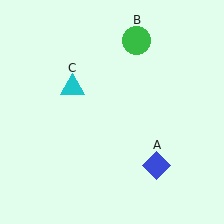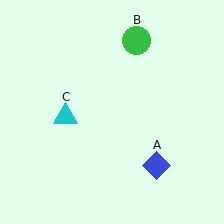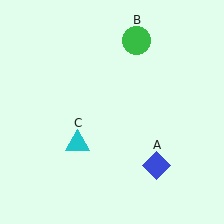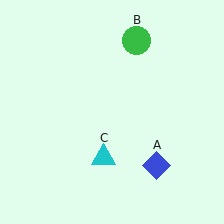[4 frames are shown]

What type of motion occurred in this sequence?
The cyan triangle (object C) rotated counterclockwise around the center of the scene.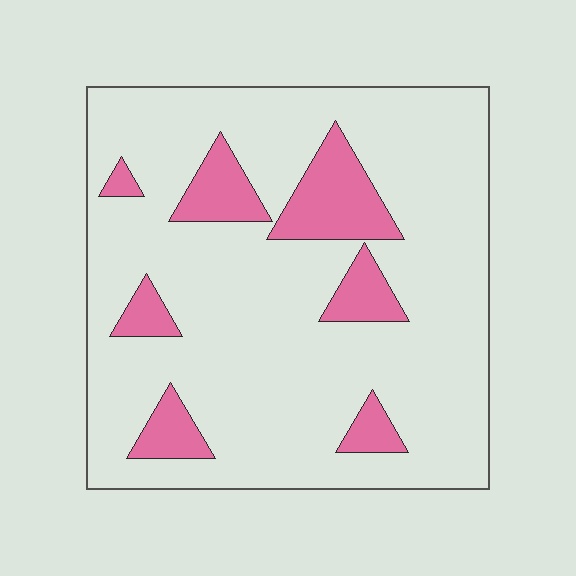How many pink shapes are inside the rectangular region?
7.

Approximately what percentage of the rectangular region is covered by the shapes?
Approximately 15%.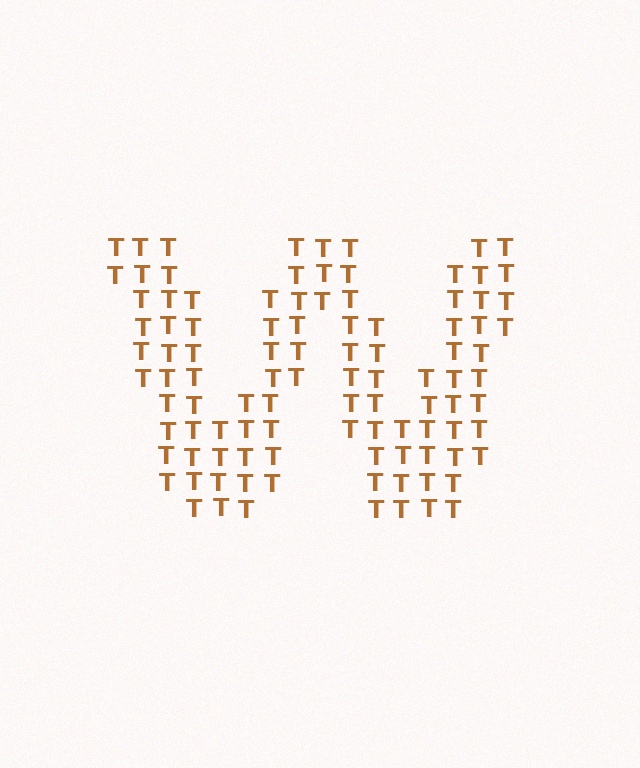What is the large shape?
The large shape is the letter W.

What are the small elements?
The small elements are letter T's.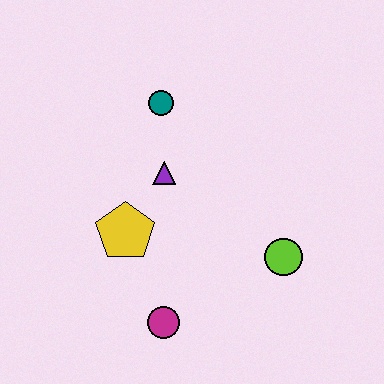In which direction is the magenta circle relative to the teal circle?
The magenta circle is below the teal circle.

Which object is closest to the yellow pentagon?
The purple triangle is closest to the yellow pentagon.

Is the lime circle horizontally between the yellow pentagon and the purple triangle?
No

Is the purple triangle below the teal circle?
Yes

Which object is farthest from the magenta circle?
The teal circle is farthest from the magenta circle.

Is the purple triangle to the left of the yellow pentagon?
No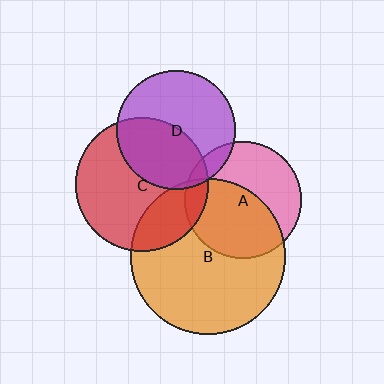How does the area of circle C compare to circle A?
Approximately 1.3 times.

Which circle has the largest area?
Circle B (orange).